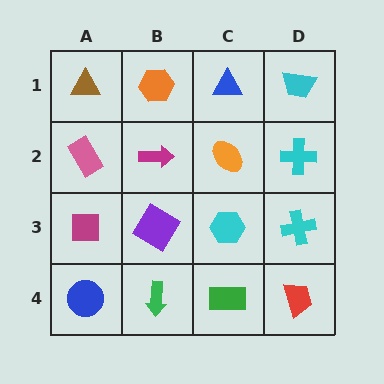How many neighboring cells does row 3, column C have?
4.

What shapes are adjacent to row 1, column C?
An orange ellipse (row 2, column C), an orange hexagon (row 1, column B), a cyan trapezoid (row 1, column D).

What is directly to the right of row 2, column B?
An orange ellipse.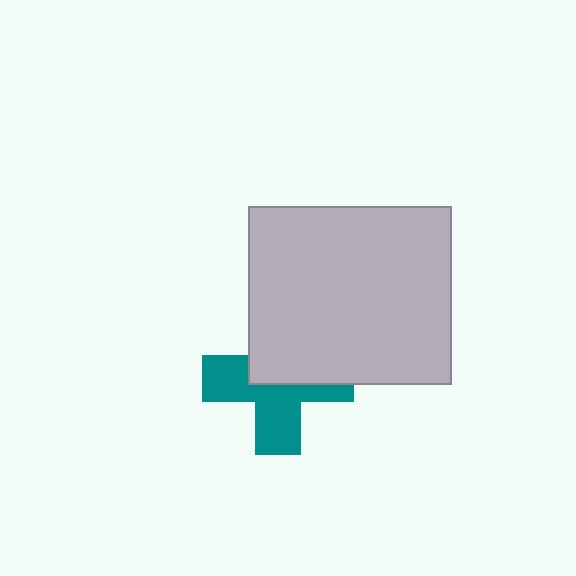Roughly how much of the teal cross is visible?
About half of it is visible (roughly 53%).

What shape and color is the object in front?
The object in front is a light gray rectangle.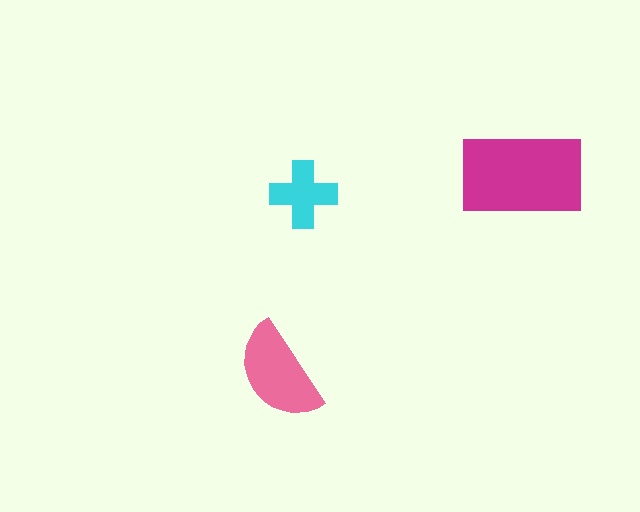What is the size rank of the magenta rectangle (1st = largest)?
1st.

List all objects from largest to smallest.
The magenta rectangle, the pink semicircle, the cyan cross.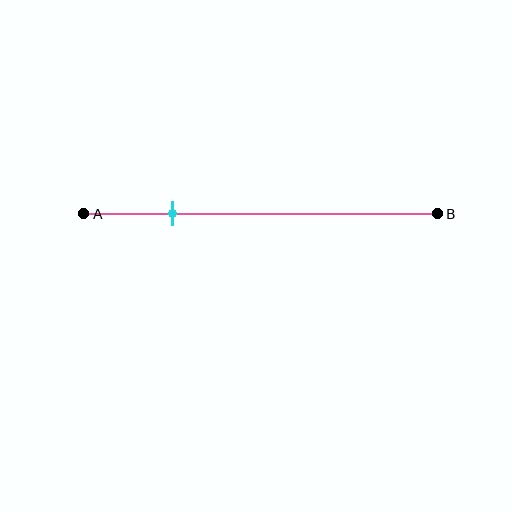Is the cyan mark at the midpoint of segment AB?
No, the mark is at about 25% from A, not at the 50% midpoint.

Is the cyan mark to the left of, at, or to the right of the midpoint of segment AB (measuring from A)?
The cyan mark is to the left of the midpoint of segment AB.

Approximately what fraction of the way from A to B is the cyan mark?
The cyan mark is approximately 25% of the way from A to B.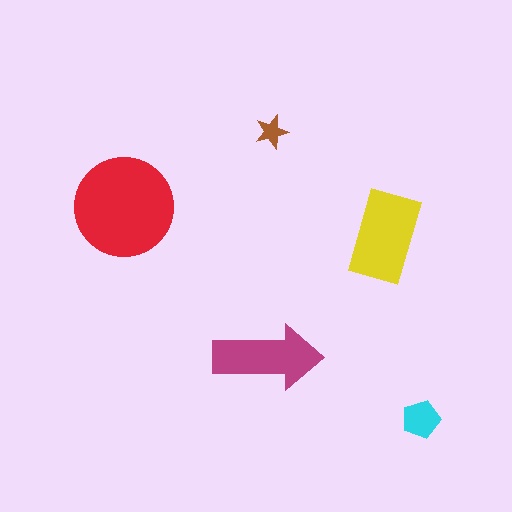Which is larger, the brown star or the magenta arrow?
The magenta arrow.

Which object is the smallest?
The brown star.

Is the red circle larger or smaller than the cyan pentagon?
Larger.